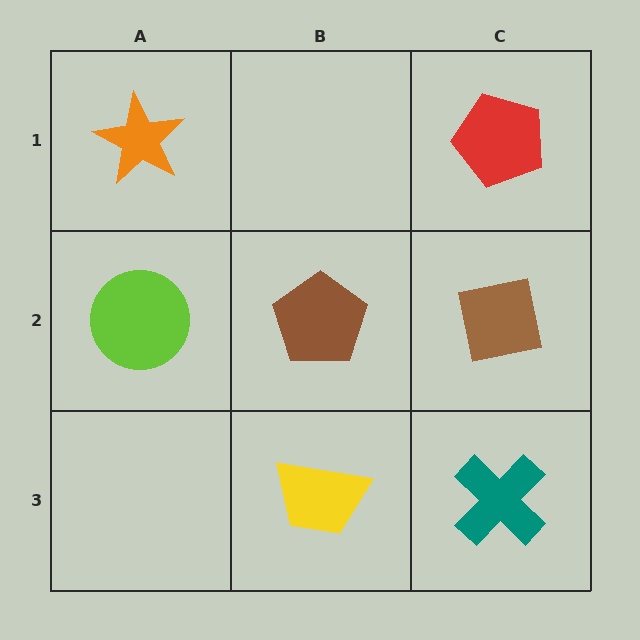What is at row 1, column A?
An orange star.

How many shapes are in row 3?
2 shapes.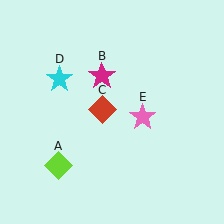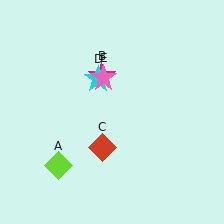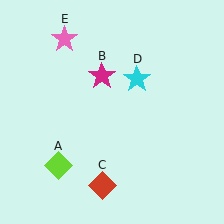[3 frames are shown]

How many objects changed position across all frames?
3 objects changed position: red diamond (object C), cyan star (object D), pink star (object E).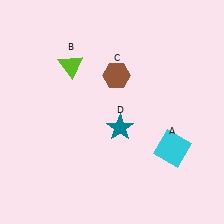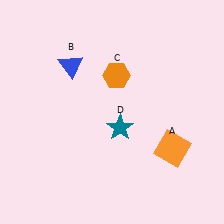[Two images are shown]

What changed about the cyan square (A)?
In Image 1, A is cyan. In Image 2, it changed to orange.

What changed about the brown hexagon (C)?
In Image 1, C is brown. In Image 2, it changed to orange.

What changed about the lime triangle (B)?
In Image 1, B is lime. In Image 2, it changed to blue.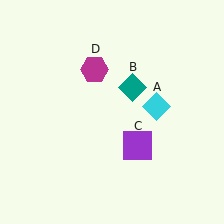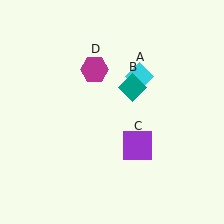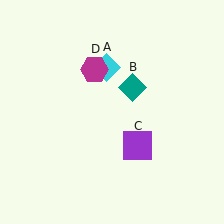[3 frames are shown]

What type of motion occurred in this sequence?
The cyan diamond (object A) rotated counterclockwise around the center of the scene.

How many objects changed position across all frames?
1 object changed position: cyan diamond (object A).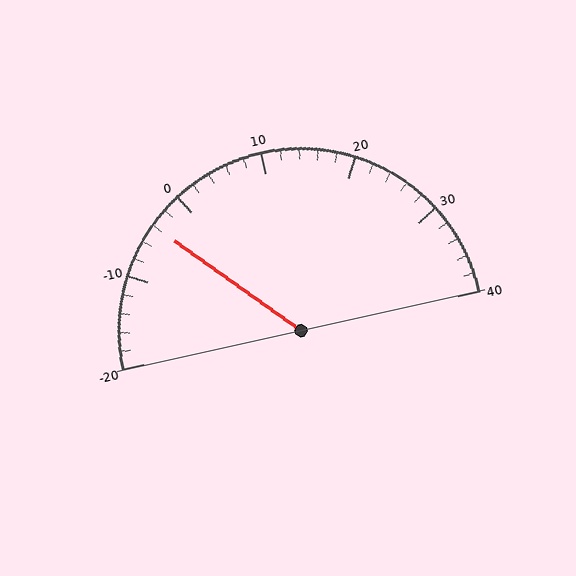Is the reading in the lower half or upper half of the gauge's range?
The reading is in the lower half of the range (-20 to 40).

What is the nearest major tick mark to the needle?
The nearest major tick mark is 0.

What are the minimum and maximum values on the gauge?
The gauge ranges from -20 to 40.